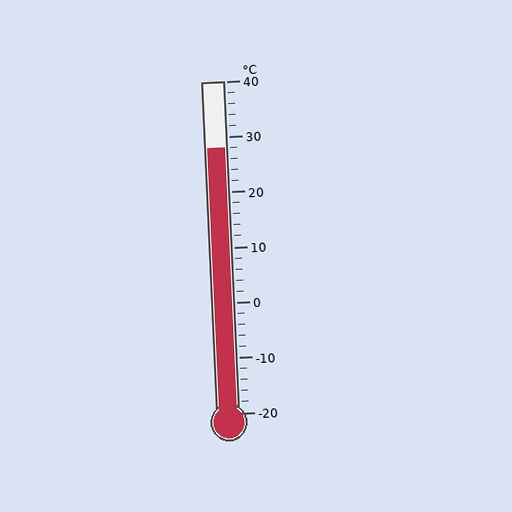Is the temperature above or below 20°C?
The temperature is above 20°C.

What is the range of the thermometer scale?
The thermometer scale ranges from -20°C to 40°C.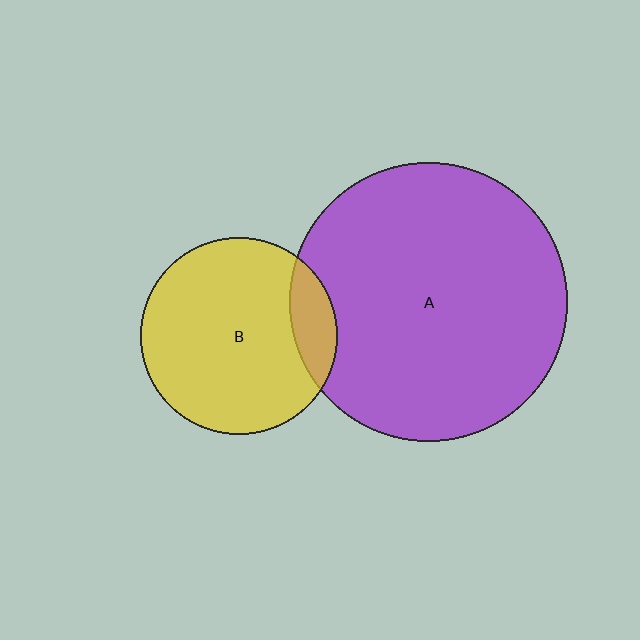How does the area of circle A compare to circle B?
Approximately 2.0 times.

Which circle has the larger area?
Circle A (purple).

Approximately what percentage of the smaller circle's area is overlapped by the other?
Approximately 15%.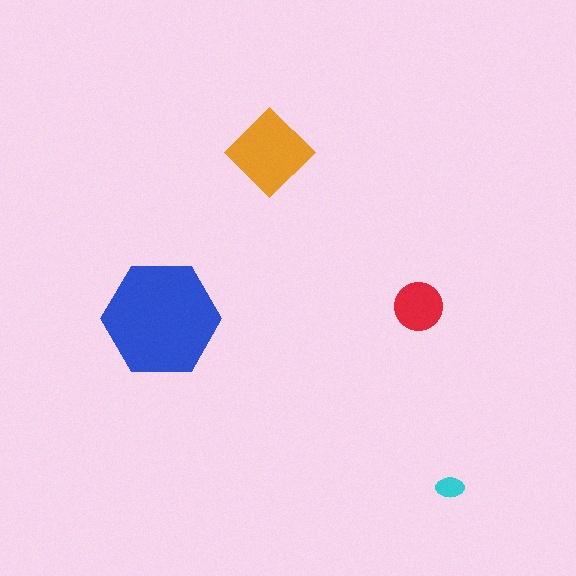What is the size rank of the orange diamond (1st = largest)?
2nd.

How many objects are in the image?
There are 4 objects in the image.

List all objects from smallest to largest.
The cyan ellipse, the red circle, the orange diamond, the blue hexagon.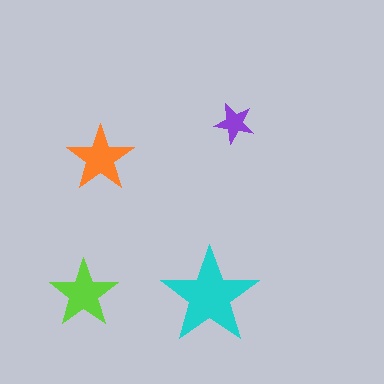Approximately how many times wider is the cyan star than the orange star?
About 1.5 times wider.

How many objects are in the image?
There are 4 objects in the image.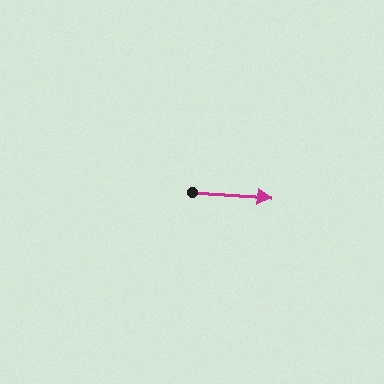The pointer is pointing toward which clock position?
Roughly 3 o'clock.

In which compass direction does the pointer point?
East.